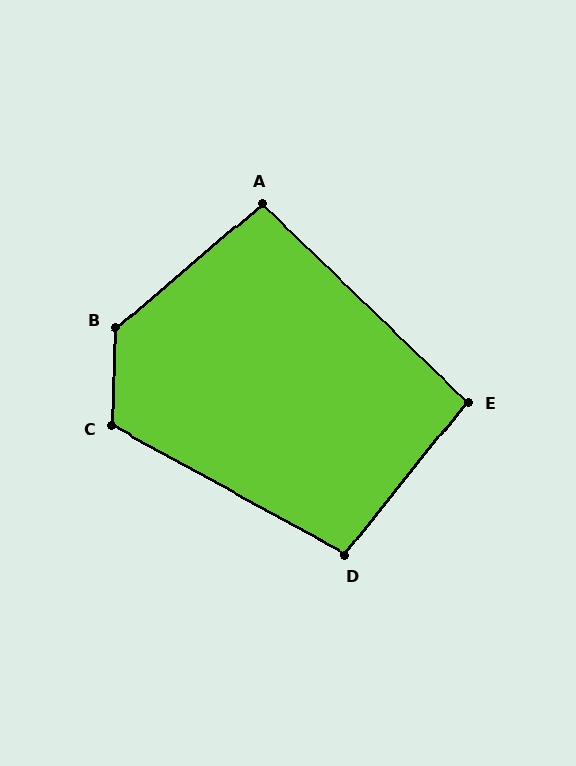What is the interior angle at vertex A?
Approximately 96 degrees (obtuse).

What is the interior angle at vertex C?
Approximately 117 degrees (obtuse).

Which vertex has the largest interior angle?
B, at approximately 132 degrees.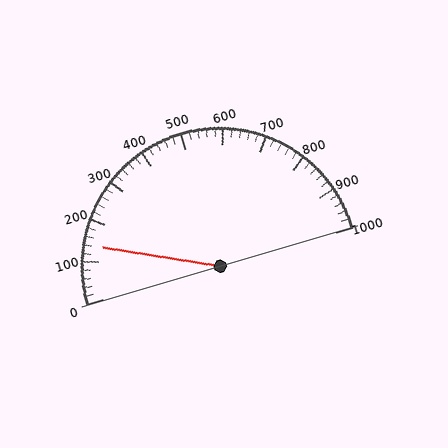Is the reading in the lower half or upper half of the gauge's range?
The reading is in the lower half of the range (0 to 1000).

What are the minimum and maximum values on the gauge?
The gauge ranges from 0 to 1000.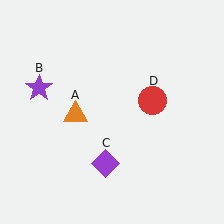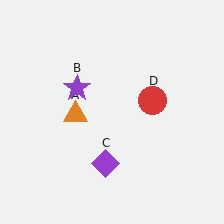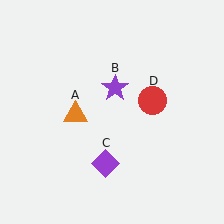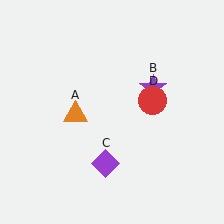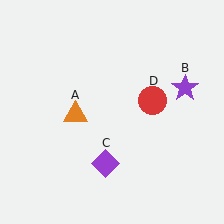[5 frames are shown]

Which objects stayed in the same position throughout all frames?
Orange triangle (object A) and purple diamond (object C) and red circle (object D) remained stationary.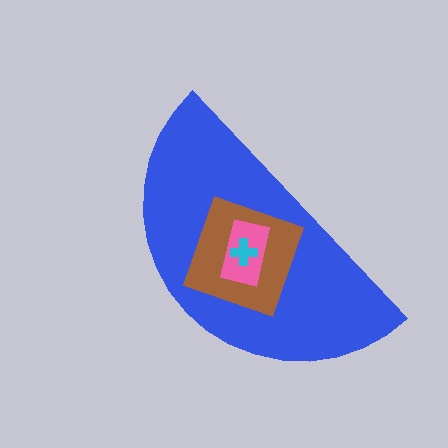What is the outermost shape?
The blue semicircle.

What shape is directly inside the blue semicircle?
The brown square.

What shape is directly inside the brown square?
The pink rectangle.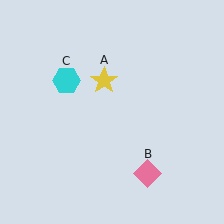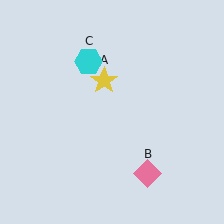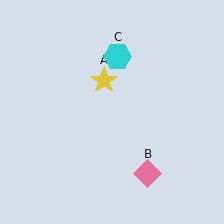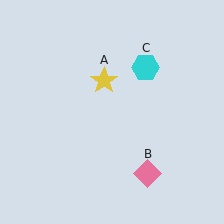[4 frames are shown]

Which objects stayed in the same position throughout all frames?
Yellow star (object A) and pink diamond (object B) remained stationary.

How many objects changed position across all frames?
1 object changed position: cyan hexagon (object C).